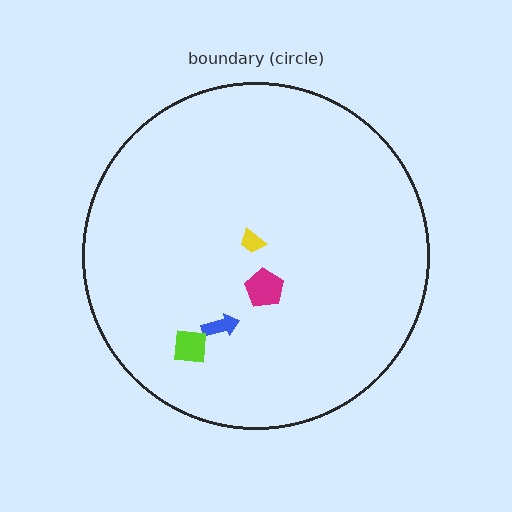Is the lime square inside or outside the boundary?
Inside.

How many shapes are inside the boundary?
4 inside, 0 outside.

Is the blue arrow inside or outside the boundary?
Inside.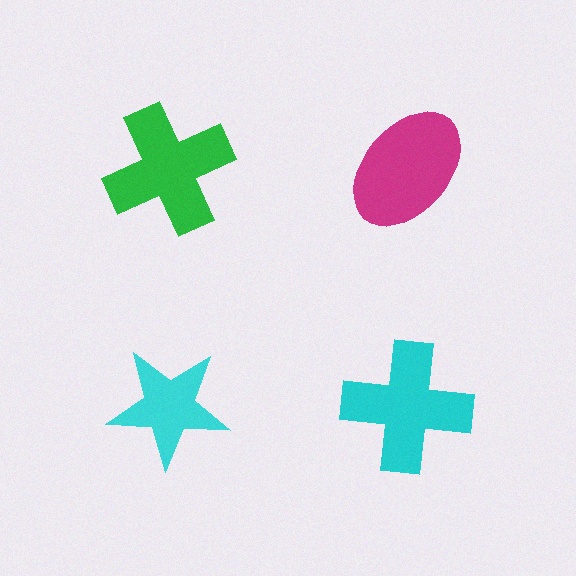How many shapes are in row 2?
2 shapes.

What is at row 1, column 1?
A green cross.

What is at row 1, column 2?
A magenta ellipse.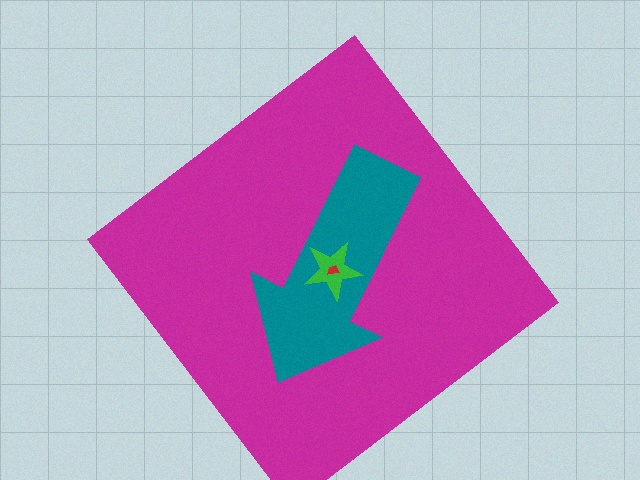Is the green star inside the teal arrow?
Yes.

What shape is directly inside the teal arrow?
The green star.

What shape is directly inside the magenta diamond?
The teal arrow.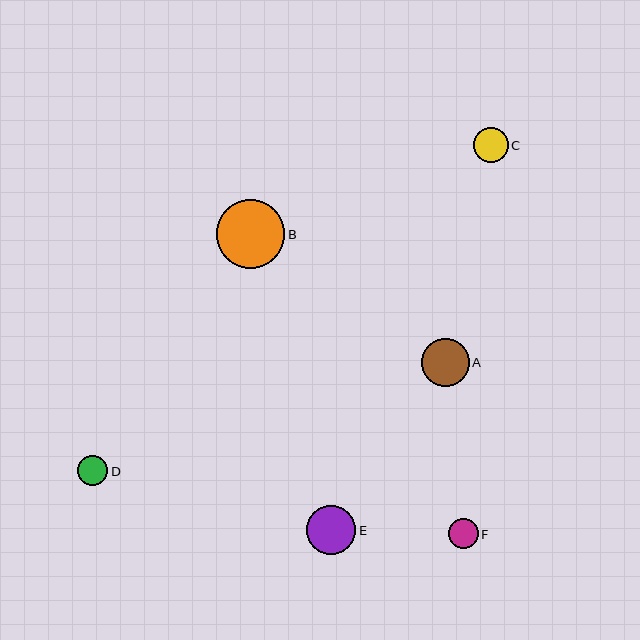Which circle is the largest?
Circle B is the largest with a size of approximately 68 pixels.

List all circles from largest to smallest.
From largest to smallest: B, E, A, C, D, F.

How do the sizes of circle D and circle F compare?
Circle D and circle F are approximately the same size.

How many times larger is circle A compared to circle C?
Circle A is approximately 1.4 times the size of circle C.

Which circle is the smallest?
Circle F is the smallest with a size of approximately 30 pixels.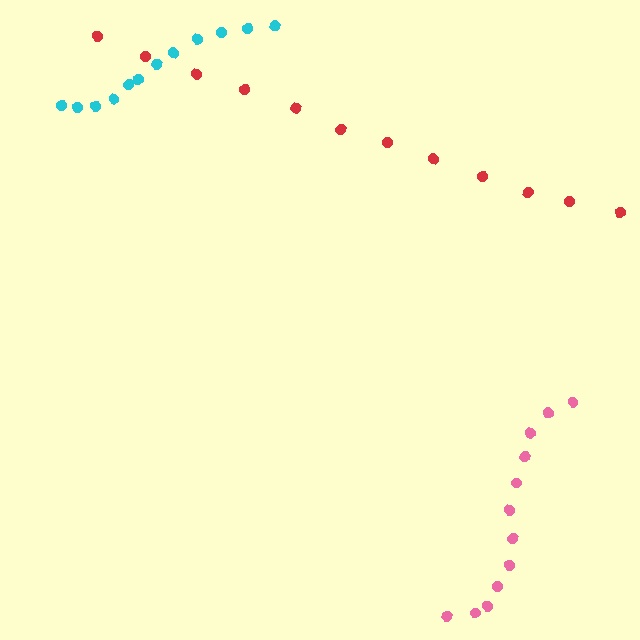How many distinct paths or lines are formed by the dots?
There are 3 distinct paths.